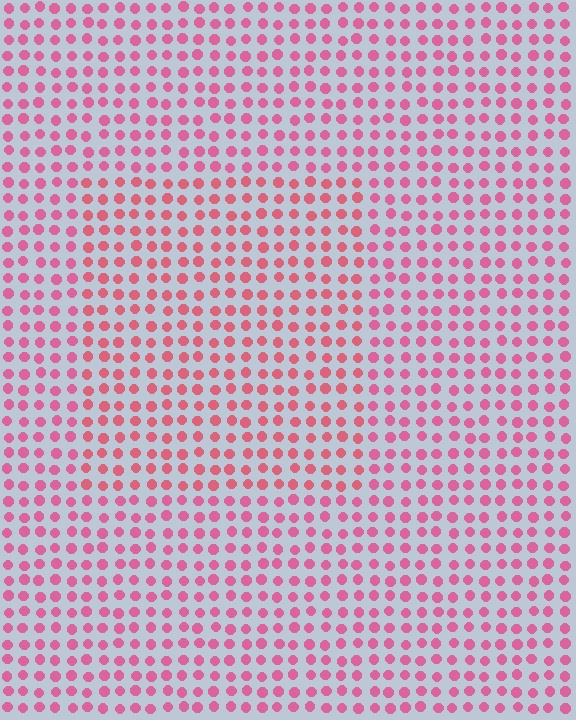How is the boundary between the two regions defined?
The boundary is defined purely by a slight shift in hue (about 16 degrees). Spacing, size, and orientation are identical on both sides.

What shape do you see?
I see a rectangle.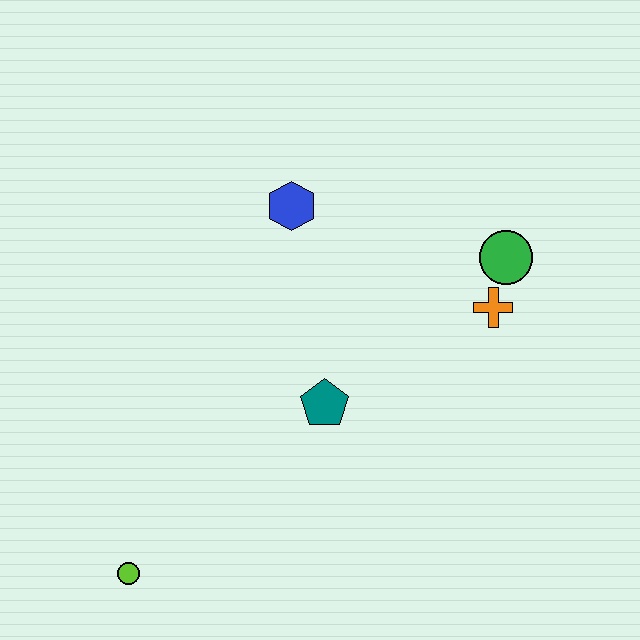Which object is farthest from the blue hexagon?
The lime circle is farthest from the blue hexagon.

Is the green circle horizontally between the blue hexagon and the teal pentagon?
No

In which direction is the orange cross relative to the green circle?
The orange cross is below the green circle.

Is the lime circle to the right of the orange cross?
No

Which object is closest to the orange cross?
The green circle is closest to the orange cross.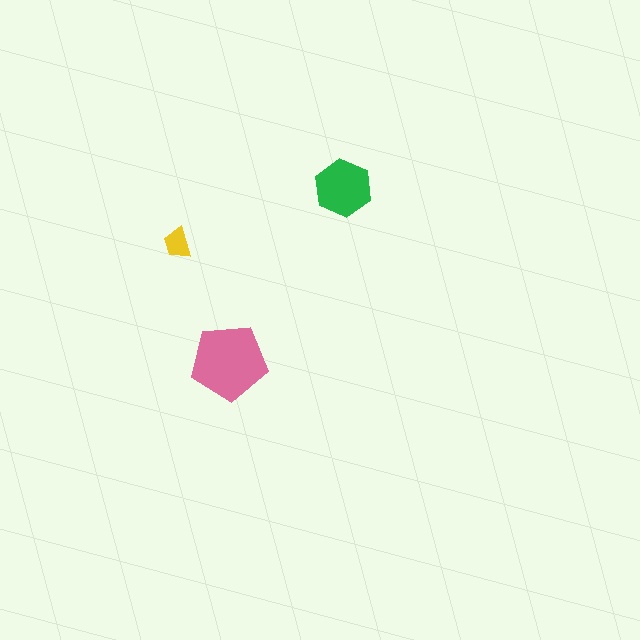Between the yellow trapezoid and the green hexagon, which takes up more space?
The green hexagon.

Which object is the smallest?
The yellow trapezoid.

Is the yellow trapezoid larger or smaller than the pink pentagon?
Smaller.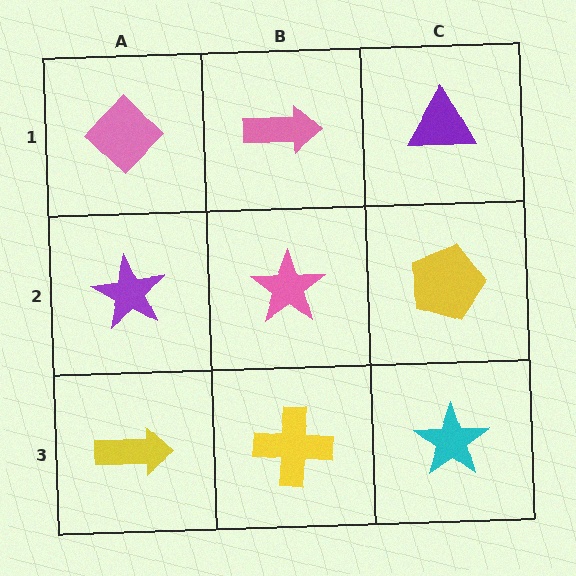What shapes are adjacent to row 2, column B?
A pink arrow (row 1, column B), a yellow cross (row 3, column B), a purple star (row 2, column A), a yellow pentagon (row 2, column C).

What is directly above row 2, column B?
A pink arrow.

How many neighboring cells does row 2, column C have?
3.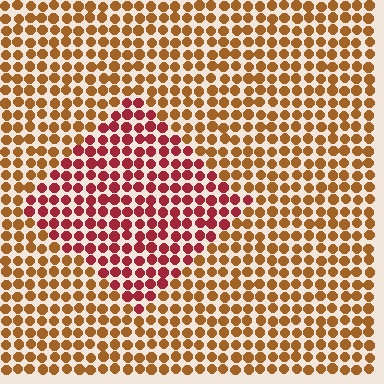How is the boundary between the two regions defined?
The boundary is defined purely by a slight shift in hue (about 39 degrees). Spacing, size, and orientation are identical on both sides.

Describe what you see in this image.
The image is filled with small brown elements in a uniform arrangement. A diamond-shaped region is visible where the elements are tinted to a slightly different hue, forming a subtle color boundary.